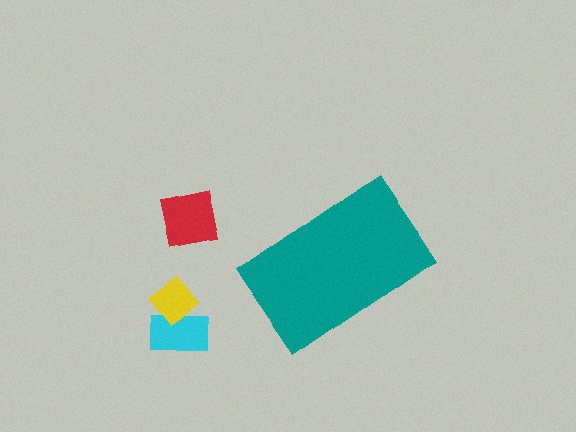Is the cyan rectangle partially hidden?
No, the cyan rectangle is fully visible.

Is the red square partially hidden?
No, the red square is fully visible.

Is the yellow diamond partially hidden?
No, the yellow diamond is fully visible.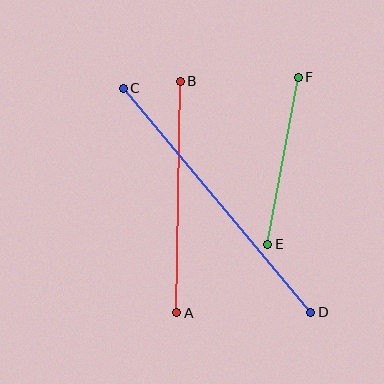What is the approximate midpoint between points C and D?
The midpoint is at approximately (217, 200) pixels.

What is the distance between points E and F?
The distance is approximately 170 pixels.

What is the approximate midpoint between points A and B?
The midpoint is at approximately (179, 197) pixels.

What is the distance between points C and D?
The distance is approximately 292 pixels.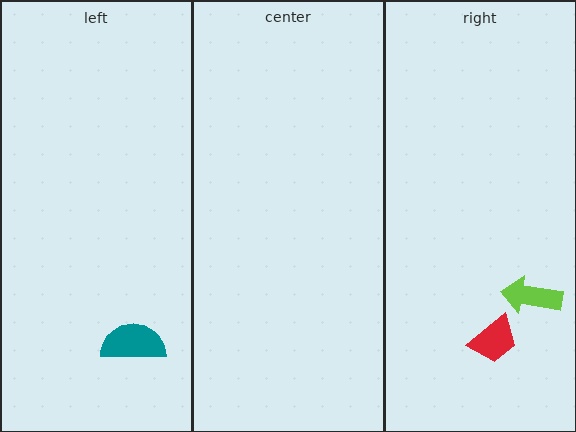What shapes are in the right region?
The red trapezoid, the lime arrow.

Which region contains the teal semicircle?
The left region.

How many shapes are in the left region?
1.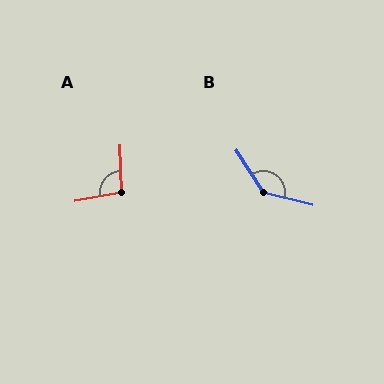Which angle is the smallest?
A, at approximately 98 degrees.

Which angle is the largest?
B, at approximately 137 degrees.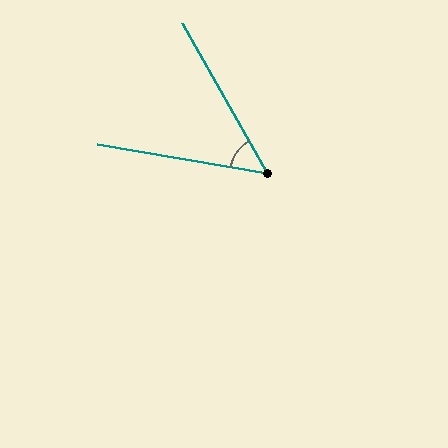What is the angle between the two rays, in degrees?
Approximately 51 degrees.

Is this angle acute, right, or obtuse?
It is acute.